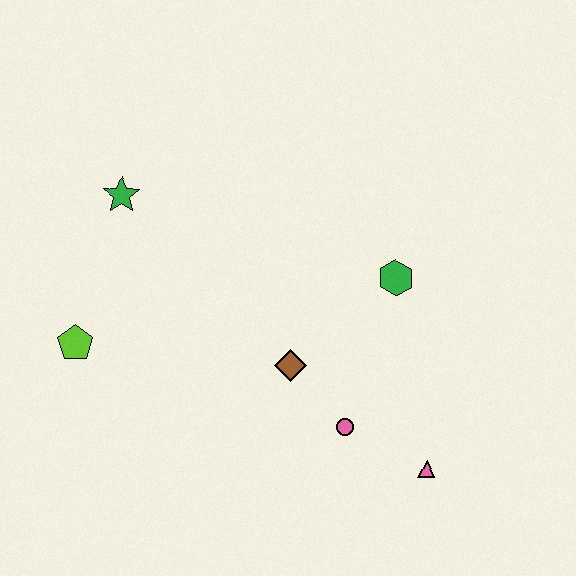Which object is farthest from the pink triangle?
The green star is farthest from the pink triangle.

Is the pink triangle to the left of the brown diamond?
No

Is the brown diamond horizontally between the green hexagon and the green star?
Yes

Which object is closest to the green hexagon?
The brown diamond is closest to the green hexagon.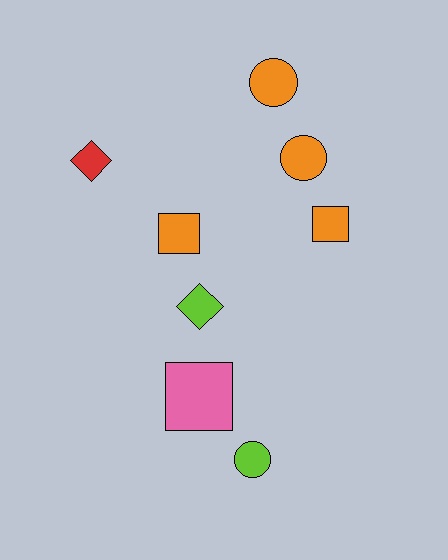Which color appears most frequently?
Orange, with 4 objects.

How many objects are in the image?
There are 8 objects.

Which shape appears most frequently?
Square, with 3 objects.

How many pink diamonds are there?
There are no pink diamonds.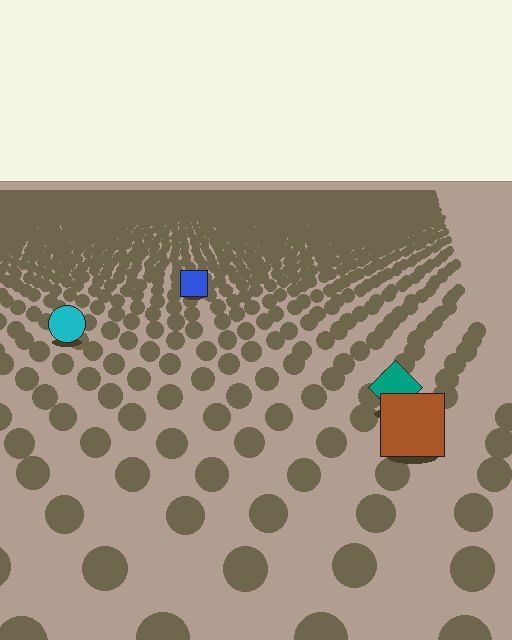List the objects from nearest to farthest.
From nearest to farthest: the brown square, the teal diamond, the cyan circle, the blue square.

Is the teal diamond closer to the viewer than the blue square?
Yes. The teal diamond is closer — you can tell from the texture gradient: the ground texture is coarser near it.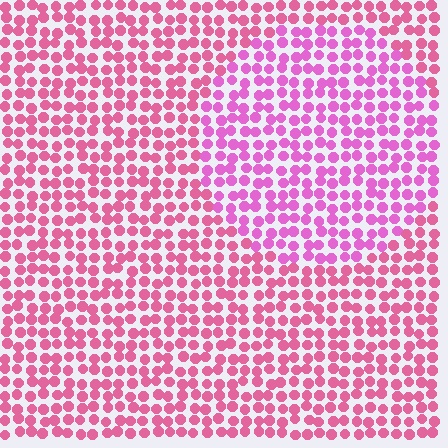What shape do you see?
I see a circle.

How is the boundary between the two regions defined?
The boundary is defined purely by a slight shift in hue (about 25 degrees). Spacing, size, and orientation are identical on both sides.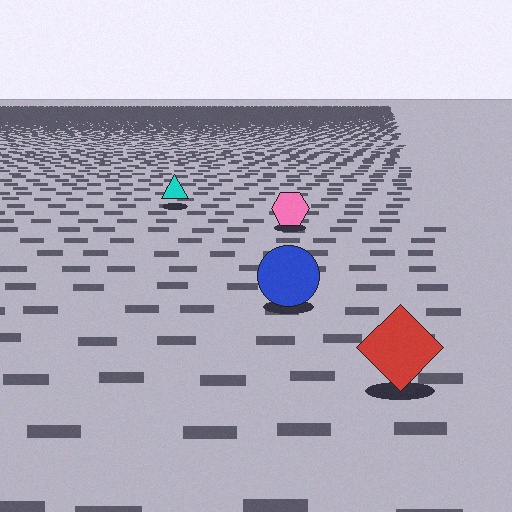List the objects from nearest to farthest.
From nearest to farthest: the red diamond, the blue circle, the pink hexagon, the cyan triangle.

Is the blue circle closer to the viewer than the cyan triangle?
Yes. The blue circle is closer — you can tell from the texture gradient: the ground texture is coarser near it.